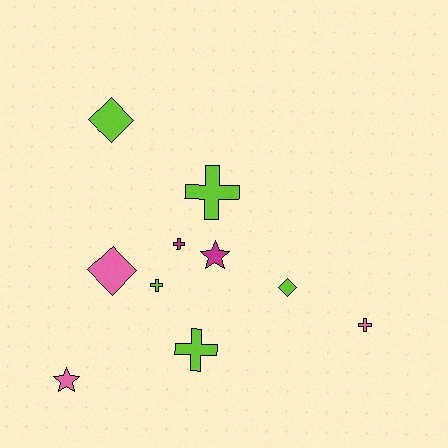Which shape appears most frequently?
Cross, with 5 objects.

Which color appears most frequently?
Lime, with 5 objects.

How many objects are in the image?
There are 10 objects.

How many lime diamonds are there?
There are 2 lime diamonds.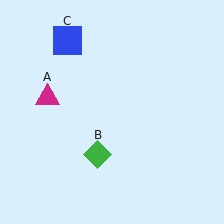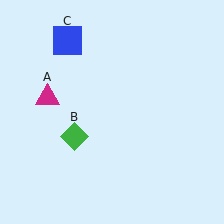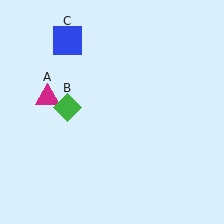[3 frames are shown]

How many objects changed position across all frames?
1 object changed position: green diamond (object B).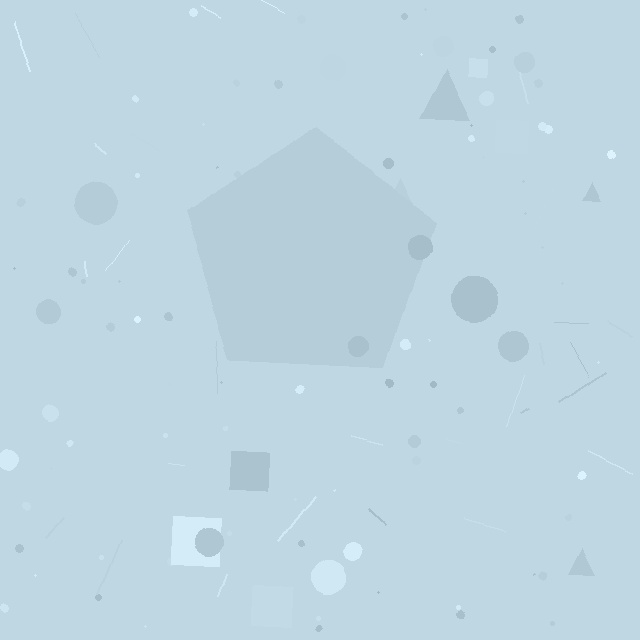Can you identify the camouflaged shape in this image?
The camouflaged shape is a pentagon.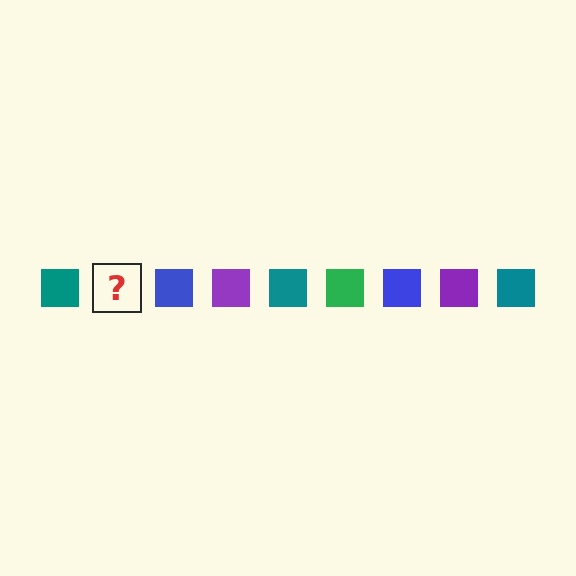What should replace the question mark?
The question mark should be replaced with a green square.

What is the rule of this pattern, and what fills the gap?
The rule is that the pattern cycles through teal, green, blue, purple squares. The gap should be filled with a green square.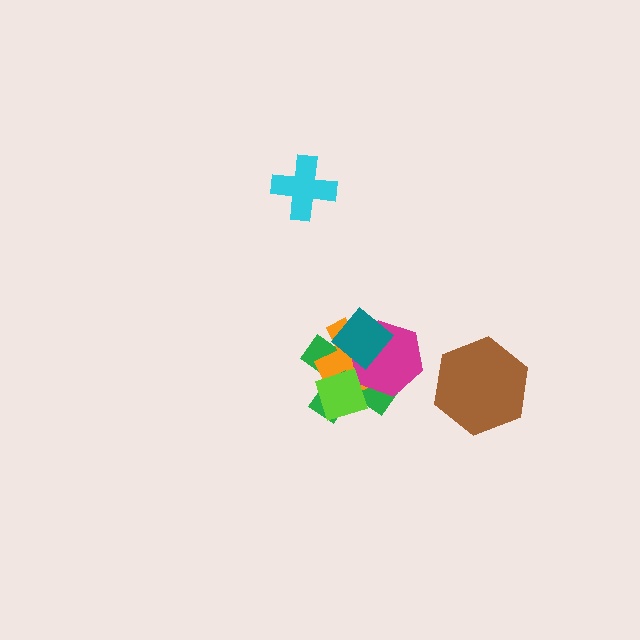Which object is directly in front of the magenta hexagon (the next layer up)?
The teal diamond is directly in front of the magenta hexagon.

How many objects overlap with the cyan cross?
0 objects overlap with the cyan cross.